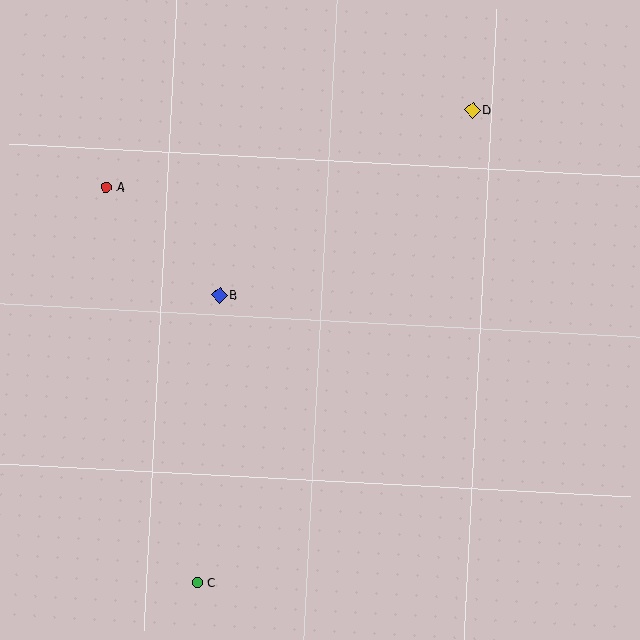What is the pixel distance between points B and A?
The distance between B and A is 156 pixels.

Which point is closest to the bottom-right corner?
Point C is closest to the bottom-right corner.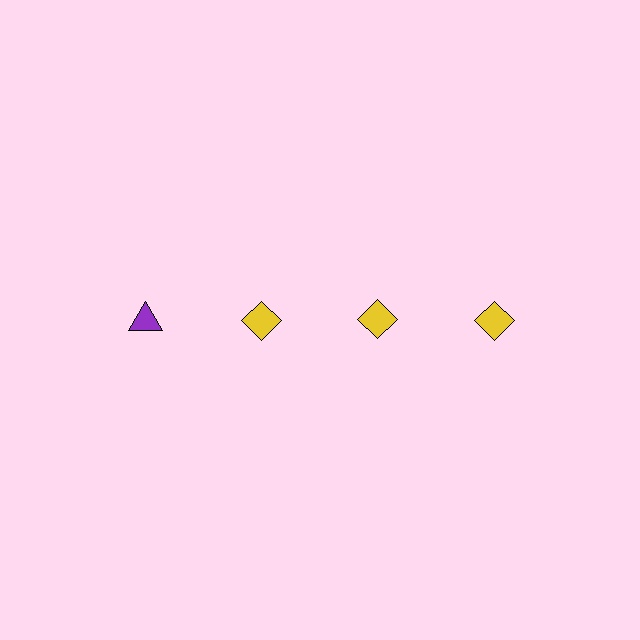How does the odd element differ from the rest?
It differs in both color (purple instead of yellow) and shape (triangle instead of diamond).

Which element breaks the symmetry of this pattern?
The purple triangle in the top row, leftmost column breaks the symmetry. All other shapes are yellow diamonds.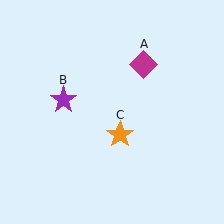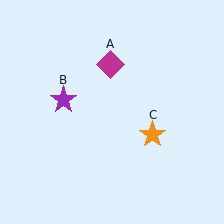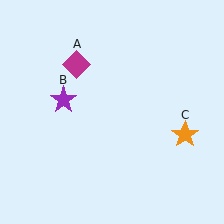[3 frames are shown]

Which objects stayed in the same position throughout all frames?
Purple star (object B) remained stationary.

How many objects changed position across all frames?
2 objects changed position: magenta diamond (object A), orange star (object C).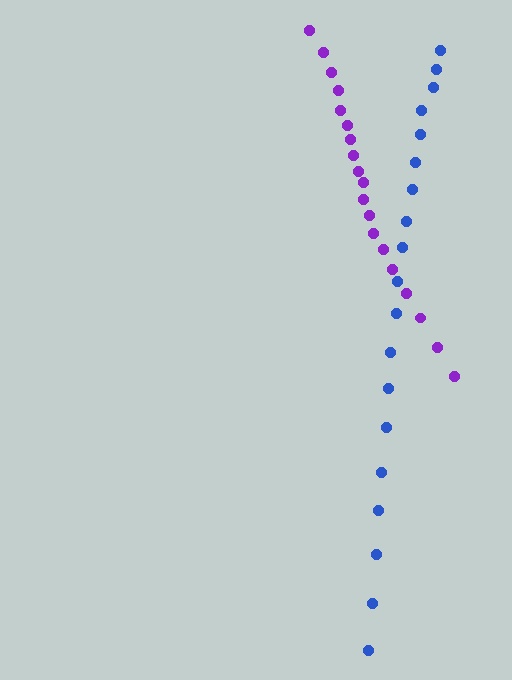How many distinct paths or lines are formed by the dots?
There are 2 distinct paths.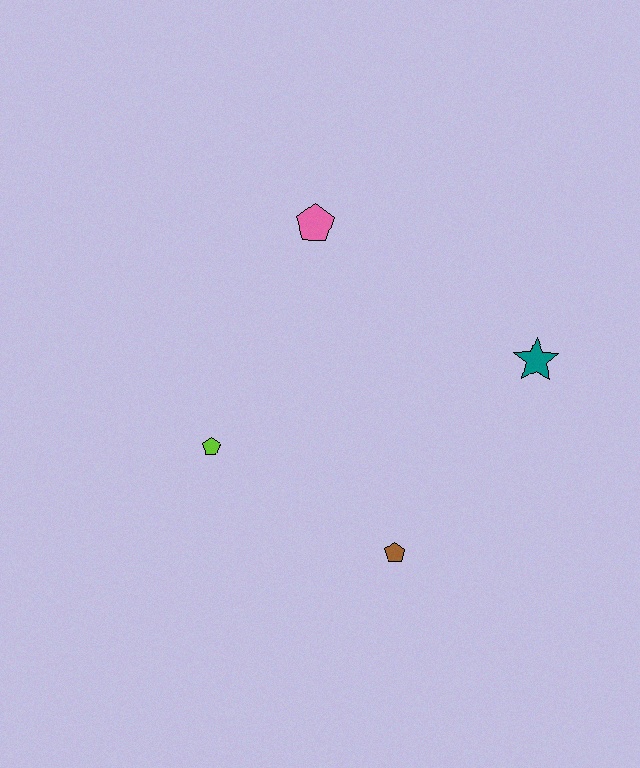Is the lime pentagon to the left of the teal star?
Yes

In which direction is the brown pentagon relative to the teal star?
The brown pentagon is below the teal star.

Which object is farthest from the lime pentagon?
The teal star is farthest from the lime pentagon.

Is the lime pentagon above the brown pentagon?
Yes